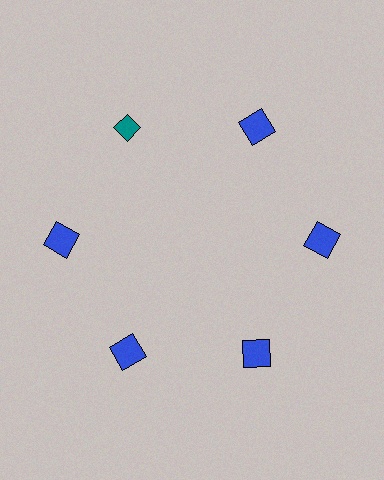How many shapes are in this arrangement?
There are 6 shapes arranged in a ring pattern.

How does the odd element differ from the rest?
It differs in both color (teal instead of blue) and shape (diamond instead of square).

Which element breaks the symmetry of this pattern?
The teal diamond at roughly the 11 o'clock position breaks the symmetry. All other shapes are blue squares.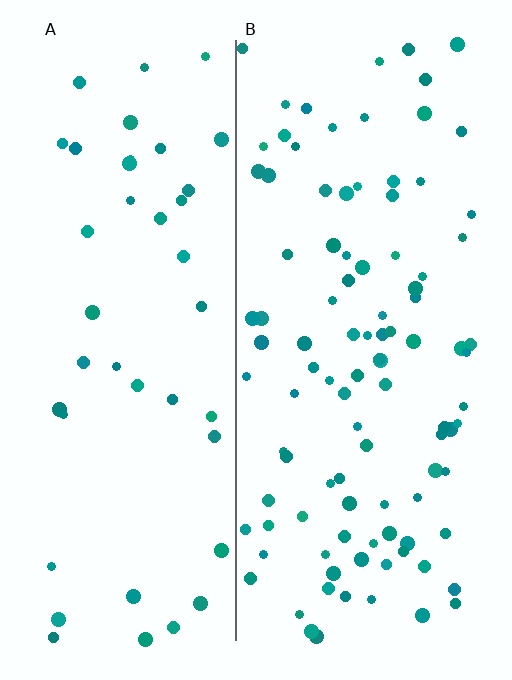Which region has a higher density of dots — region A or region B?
B (the right).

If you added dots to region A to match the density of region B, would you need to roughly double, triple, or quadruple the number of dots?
Approximately double.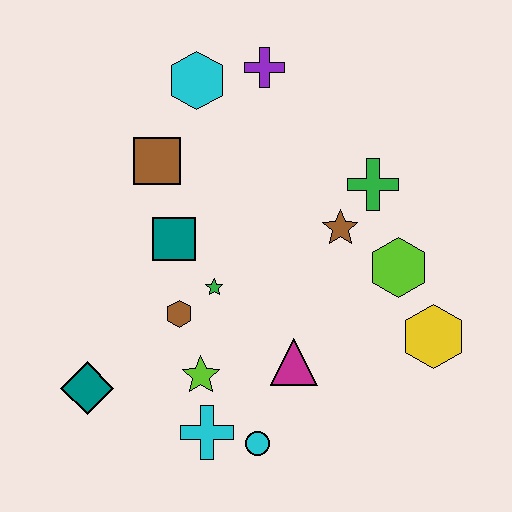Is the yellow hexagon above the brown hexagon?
No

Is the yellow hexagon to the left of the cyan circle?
No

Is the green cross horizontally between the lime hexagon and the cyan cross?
Yes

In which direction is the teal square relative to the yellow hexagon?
The teal square is to the left of the yellow hexagon.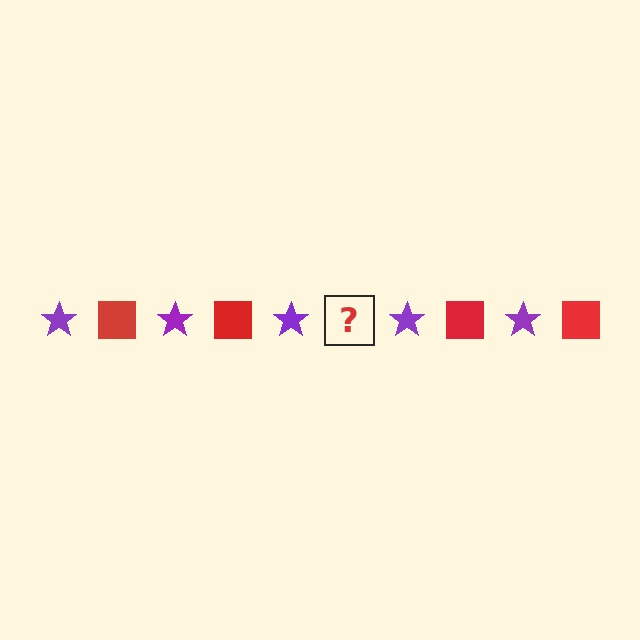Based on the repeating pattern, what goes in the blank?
The blank should be a red square.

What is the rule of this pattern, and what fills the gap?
The rule is that the pattern alternates between purple star and red square. The gap should be filled with a red square.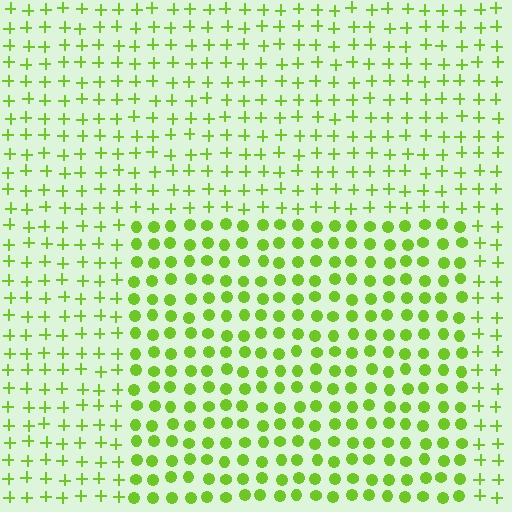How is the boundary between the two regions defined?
The boundary is defined by a change in element shape: circles inside vs. plus signs outside. All elements share the same color and spacing.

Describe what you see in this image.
The image is filled with small lime elements arranged in a uniform grid. A rectangle-shaped region contains circles, while the surrounding area contains plus signs. The boundary is defined purely by the change in element shape.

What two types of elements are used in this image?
The image uses circles inside the rectangle region and plus signs outside it.